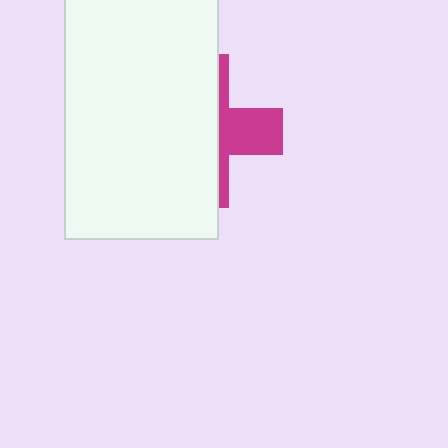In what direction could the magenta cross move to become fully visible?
The magenta cross could move right. That would shift it out from behind the white rectangle entirely.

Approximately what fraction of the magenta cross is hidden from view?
Roughly 67% of the magenta cross is hidden behind the white rectangle.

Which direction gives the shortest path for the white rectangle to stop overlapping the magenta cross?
Moving left gives the shortest separation.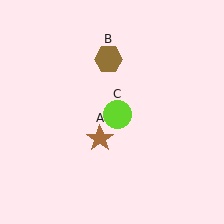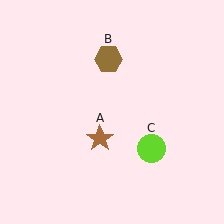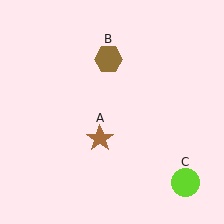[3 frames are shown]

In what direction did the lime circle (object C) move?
The lime circle (object C) moved down and to the right.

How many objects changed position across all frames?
1 object changed position: lime circle (object C).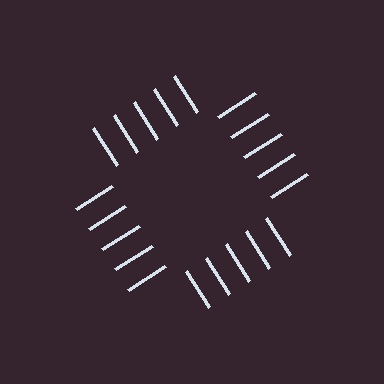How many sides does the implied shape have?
4 sides — the line-ends trace a square.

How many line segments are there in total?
20 — 5 along each of the 4 edges.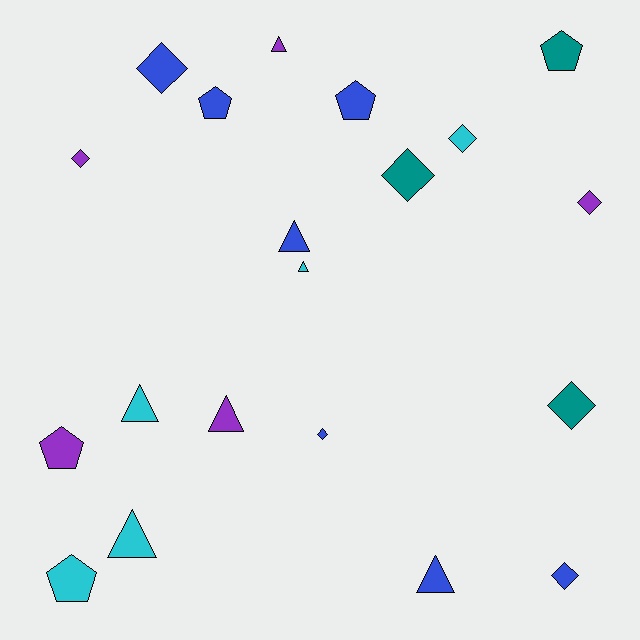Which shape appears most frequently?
Diamond, with 8 objects.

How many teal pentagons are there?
There is 1 teal pentagon.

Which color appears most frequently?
Blue, with 7 objects.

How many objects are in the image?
There are 20 objects.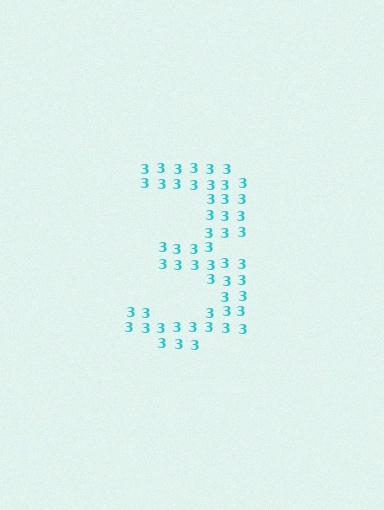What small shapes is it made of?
It is made of small digit 3's.